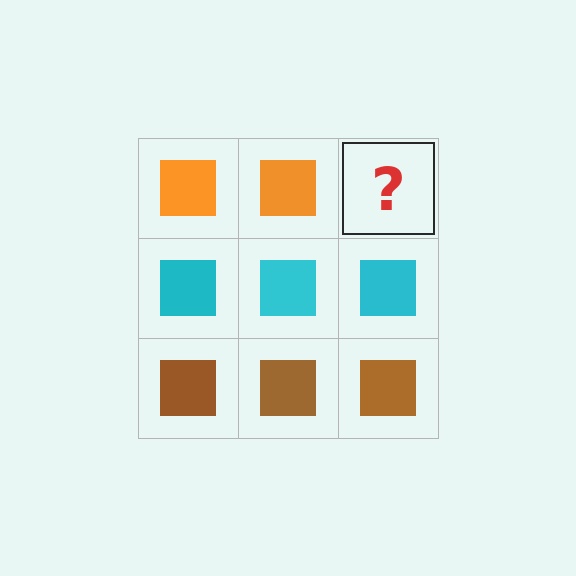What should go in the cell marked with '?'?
The missing cell should contain an orange square.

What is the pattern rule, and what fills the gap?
The rule is that each row has a consistent color. The gap should be filled with an orange square.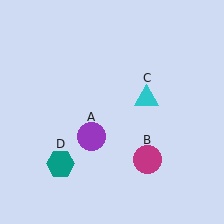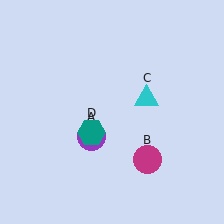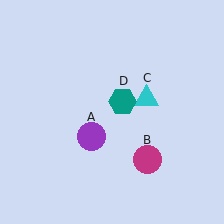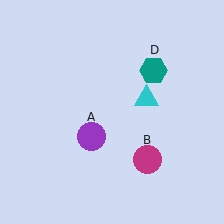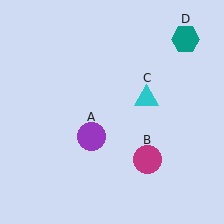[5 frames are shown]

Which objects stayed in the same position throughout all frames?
Purple circle (object A) and magenta circle (object B) and cyan triangle (object C) remained stationary.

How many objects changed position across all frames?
1 object changed position: teal hexagon (object D).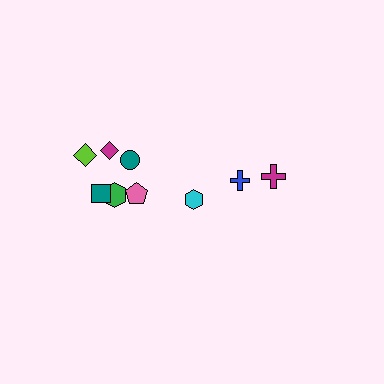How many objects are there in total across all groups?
There are 9 objects.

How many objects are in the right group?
There are 3 objects.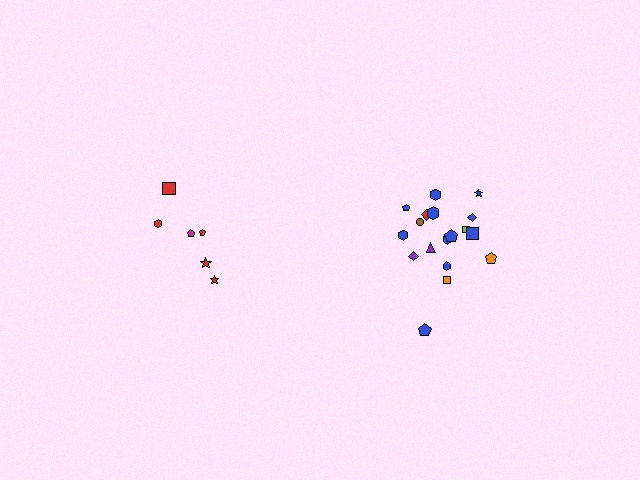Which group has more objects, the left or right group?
The right group.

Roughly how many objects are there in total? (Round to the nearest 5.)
Roughly 25 objects in total.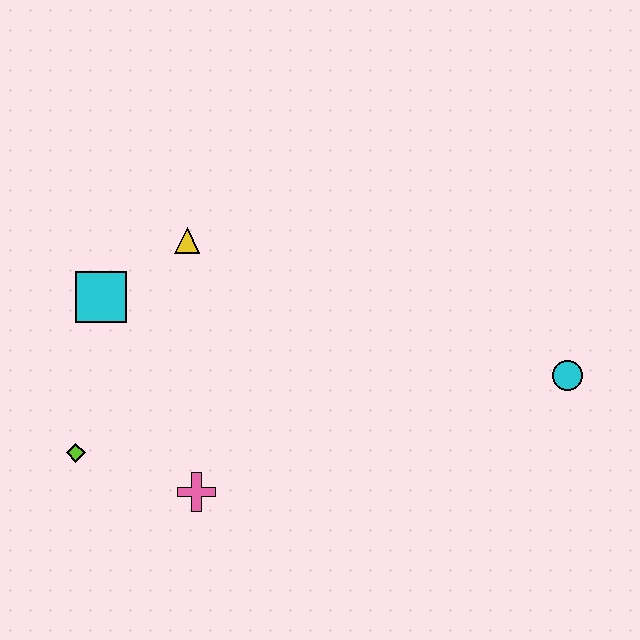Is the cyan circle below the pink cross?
No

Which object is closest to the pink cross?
The lime diamond is closest to the pink cross.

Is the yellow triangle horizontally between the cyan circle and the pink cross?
No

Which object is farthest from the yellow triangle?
The cyan circle is farthest from the yellow triangle.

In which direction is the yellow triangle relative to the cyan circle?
The yellow triangle is to the left of the cyan circle.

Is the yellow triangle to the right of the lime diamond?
Yes